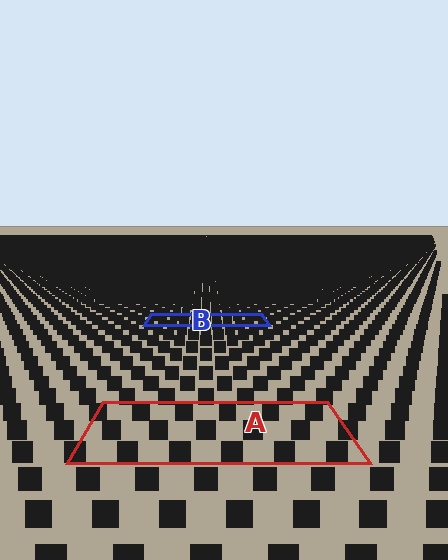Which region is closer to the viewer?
Region A is closer. The texture elements there are larger and more spread out.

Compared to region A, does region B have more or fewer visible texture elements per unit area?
Region B has more texture elements per unit area — they are packed more densely because it is farther away.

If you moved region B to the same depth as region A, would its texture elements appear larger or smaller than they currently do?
They would appear larger. At a closer depth, the same texture elements are projected at a bigger on-screen size.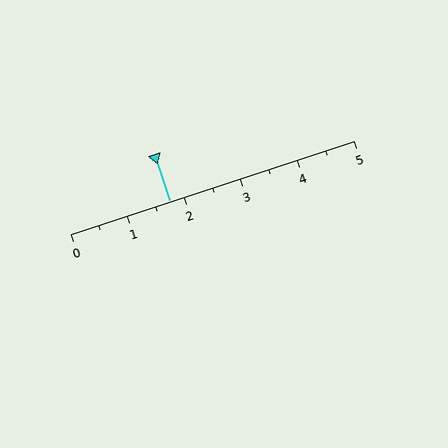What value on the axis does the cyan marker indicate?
The marker indicates approximately 1.8.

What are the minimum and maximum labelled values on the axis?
The axis runs from 0 to 5.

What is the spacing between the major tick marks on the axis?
The major ticks are spaced 1 apart.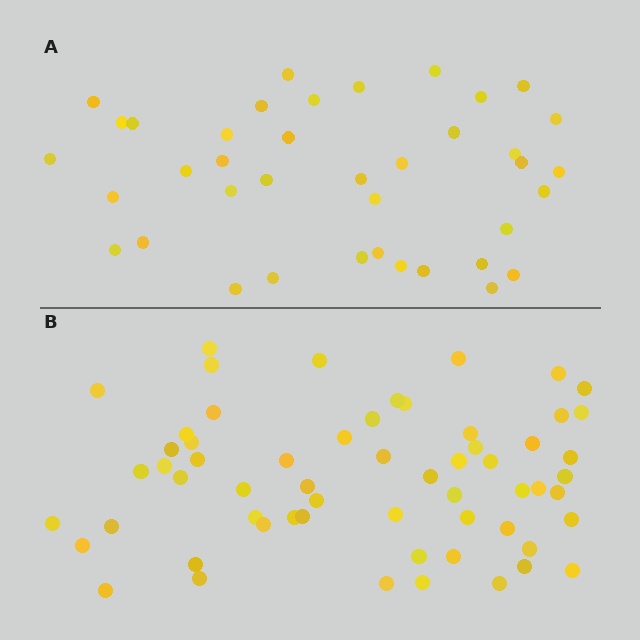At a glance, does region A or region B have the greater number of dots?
Region B (the bottom region) has more dots.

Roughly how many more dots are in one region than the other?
Region B has approximately 20 more dots than region A.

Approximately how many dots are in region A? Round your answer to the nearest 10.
About 40 dots. (The exact count is 39, which rounds to 40.)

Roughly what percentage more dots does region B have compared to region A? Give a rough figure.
About 55% more.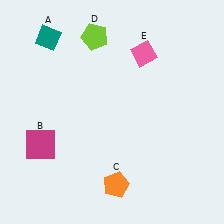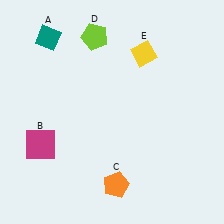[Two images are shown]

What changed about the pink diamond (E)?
In Image 1, E is pink. In Image 2, it changed to yellow.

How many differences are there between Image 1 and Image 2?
There is 1 difference between the two images.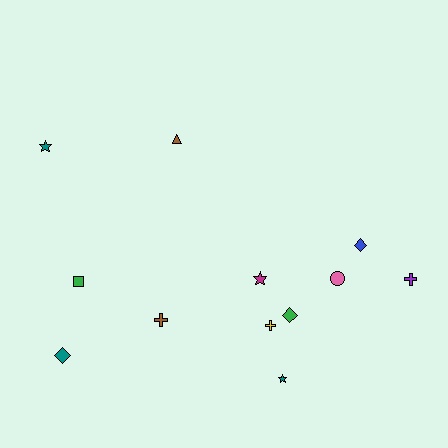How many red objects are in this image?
There are no red objects.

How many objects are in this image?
There are 12 objects.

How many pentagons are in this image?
There are no pentagons.